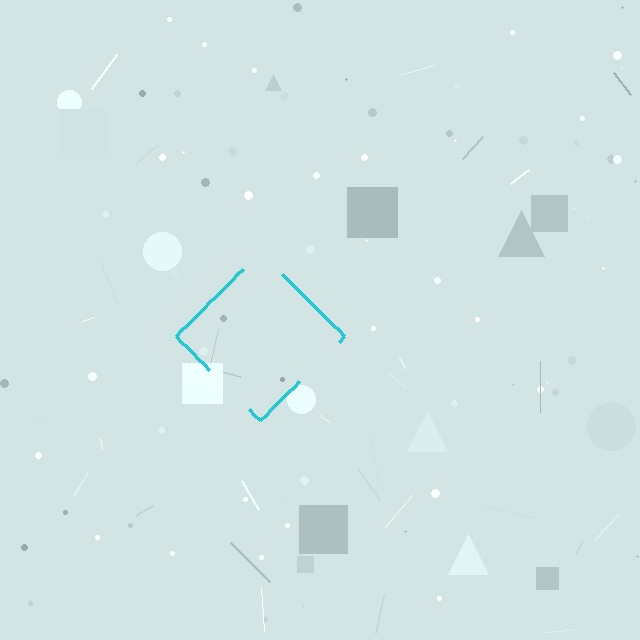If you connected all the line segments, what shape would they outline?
They would outline a diamond.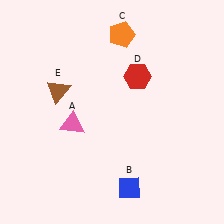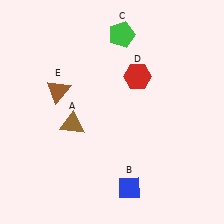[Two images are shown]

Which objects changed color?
A changed from pink to brown. C changed from orange to green.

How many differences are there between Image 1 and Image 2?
There are 2 differences between the two images.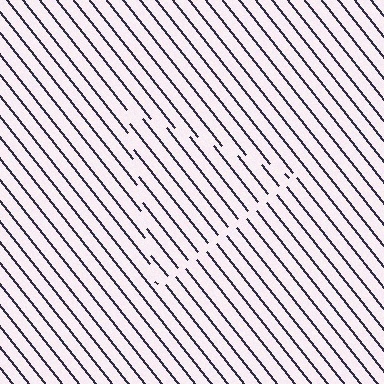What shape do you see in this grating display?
An illusory triangle. The interior of the shape contains the same grating, shifted by half a period — the contour is defined by the phase discontinuity where line-ends from the inner and outer gratings abut.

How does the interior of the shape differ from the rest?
The interior of the shape contains the same grating, shifted by half a period — the contour is defined by the phase discontinuity where line-ends from the inner and outer gratings abut.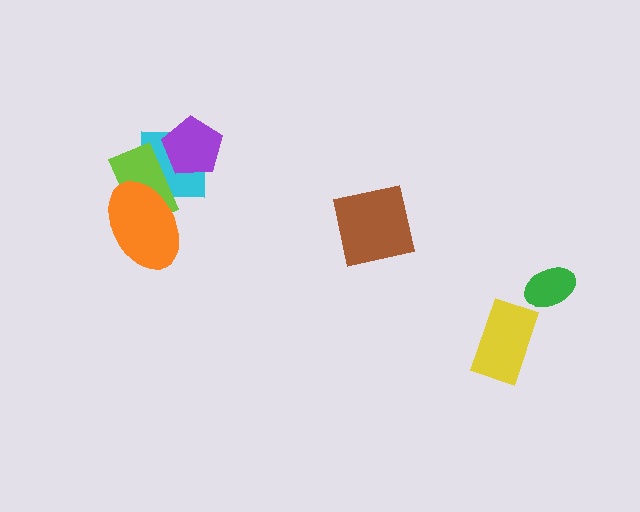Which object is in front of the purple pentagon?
The lime rectangle is in front of the purple pentagon.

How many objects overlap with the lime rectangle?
3 objects overlap with the lime rectangle.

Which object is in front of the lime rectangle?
The orange ellipse is in front of the lime rectangle.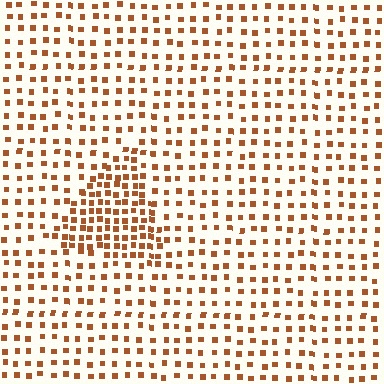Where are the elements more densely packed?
The elements are more densely packed inside the triangle boundary.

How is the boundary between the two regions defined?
The boundary is defined by a change in element density (approximately 2.0x ratio). All elements are the same color, size, and shape.